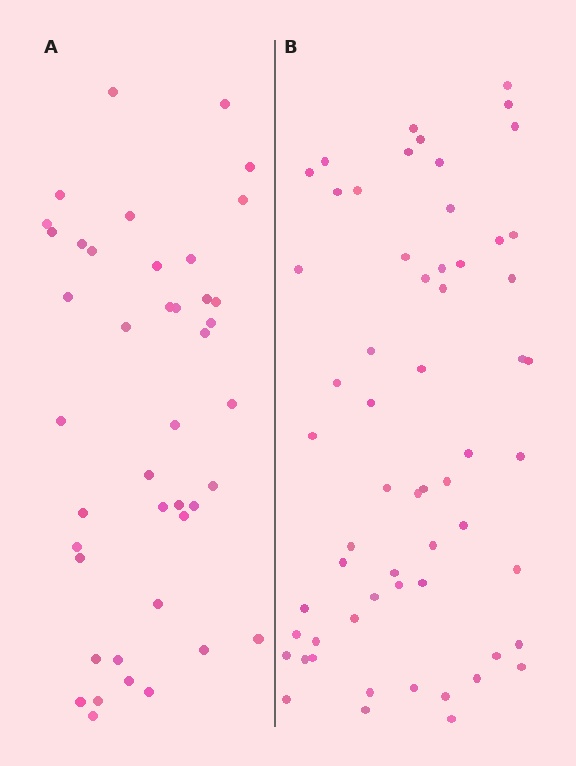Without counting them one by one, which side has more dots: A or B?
Region B (the right region) has more dots.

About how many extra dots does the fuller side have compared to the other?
Region B has approximately 20 more dots than region A.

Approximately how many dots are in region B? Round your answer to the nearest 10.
About 60 dots.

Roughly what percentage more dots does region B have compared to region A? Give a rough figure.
About 45% more.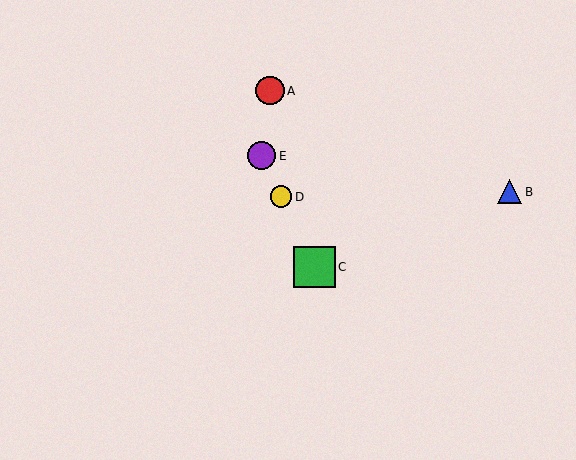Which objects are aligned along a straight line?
Objects C, D, E are aligned along a straight line.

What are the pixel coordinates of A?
Object A is at (270, 91).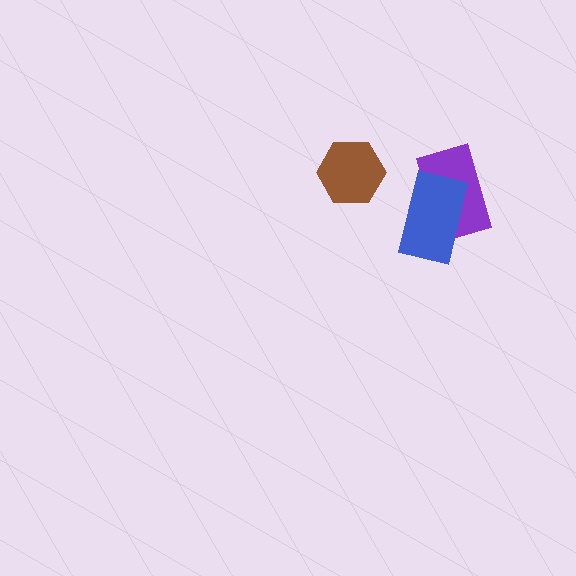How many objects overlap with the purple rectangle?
1 object overlaps with the purple rectangle.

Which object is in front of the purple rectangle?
The blue rectangle is in front of the purple rectangle.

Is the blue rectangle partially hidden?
No, no other shape covers it.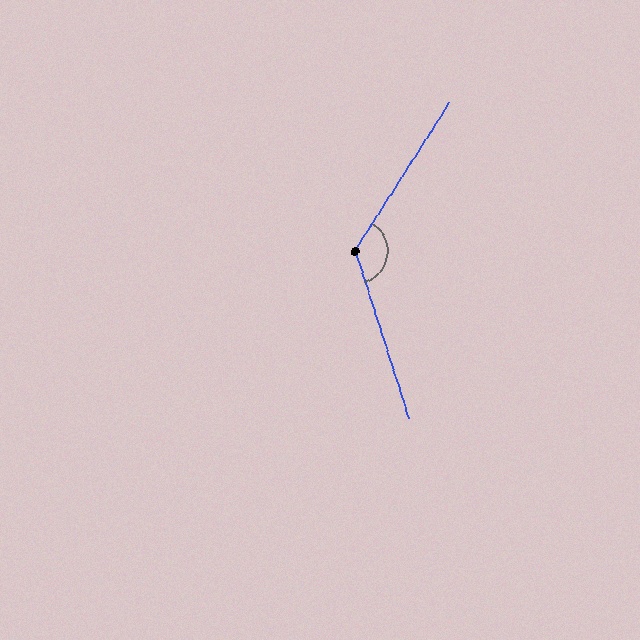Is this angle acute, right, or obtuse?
It is obtuse.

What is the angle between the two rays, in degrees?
Approximately 130 degrees.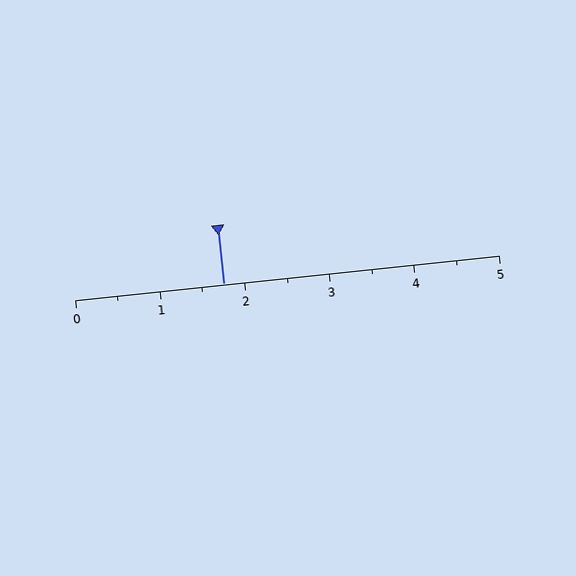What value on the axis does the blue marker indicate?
The marker indicates approximately 1.8.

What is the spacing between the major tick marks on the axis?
The major ticks are spaced 1 apart.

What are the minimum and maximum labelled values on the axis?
The axis runs from 0 to 5.